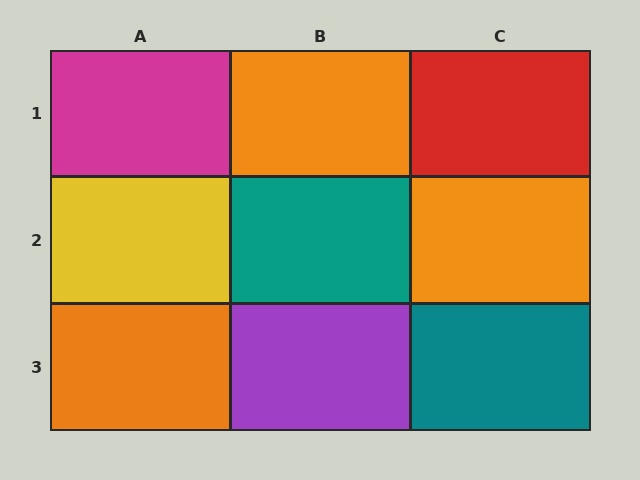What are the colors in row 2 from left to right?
Yellow, teal, orange.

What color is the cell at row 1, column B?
Orange.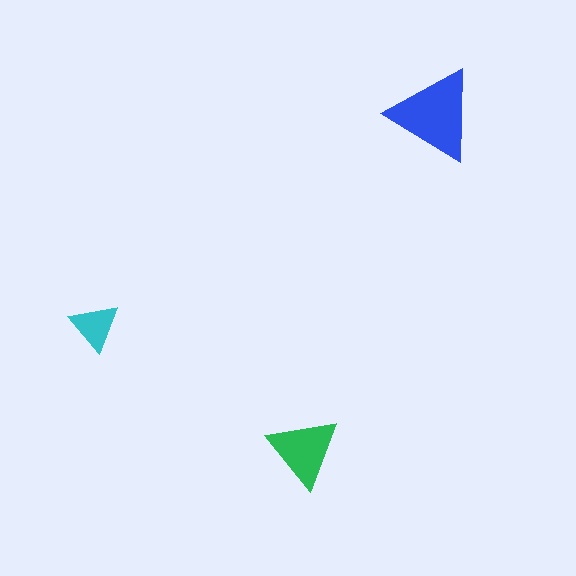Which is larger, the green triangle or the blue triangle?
The blue one.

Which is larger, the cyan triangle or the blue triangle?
The blue one.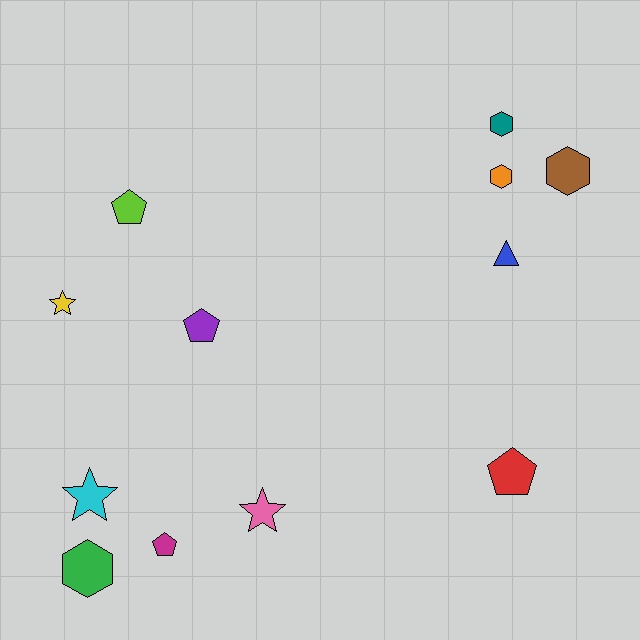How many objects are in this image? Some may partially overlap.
There are 12 objects.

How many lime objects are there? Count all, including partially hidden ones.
There is 1 lime object.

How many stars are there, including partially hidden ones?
There are 3 stars.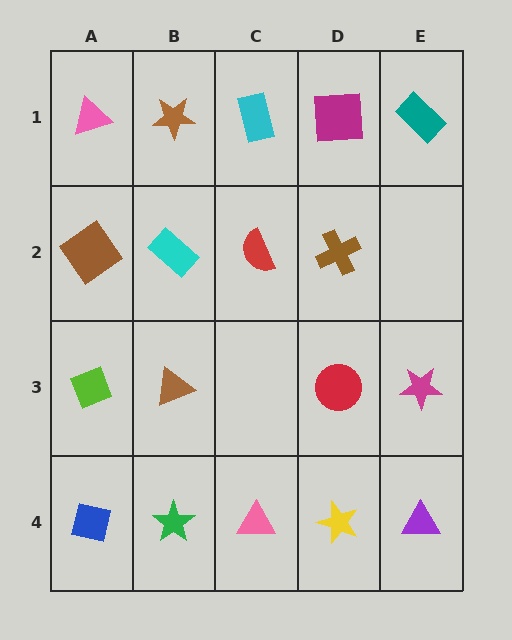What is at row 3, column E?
A magenta star.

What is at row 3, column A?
A lime diamond.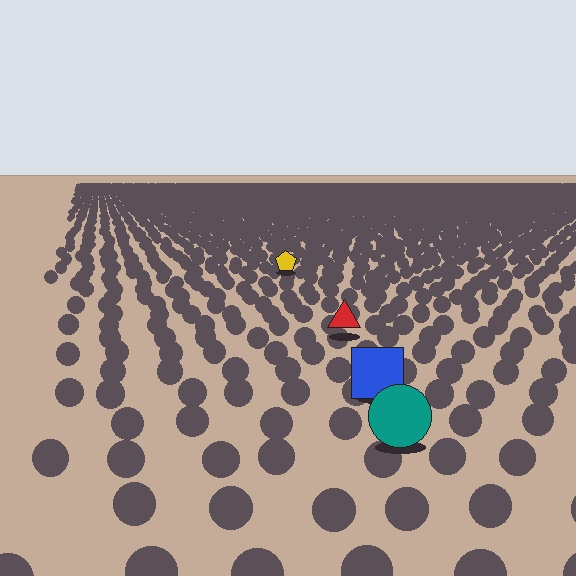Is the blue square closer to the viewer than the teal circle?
No. The teal circle is closer — you can tell from the texture gradient: the ground texture is coarser near it.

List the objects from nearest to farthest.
From nearest to farthest: the teal circle, the blue square, the red triangle, the yellow pentagon.